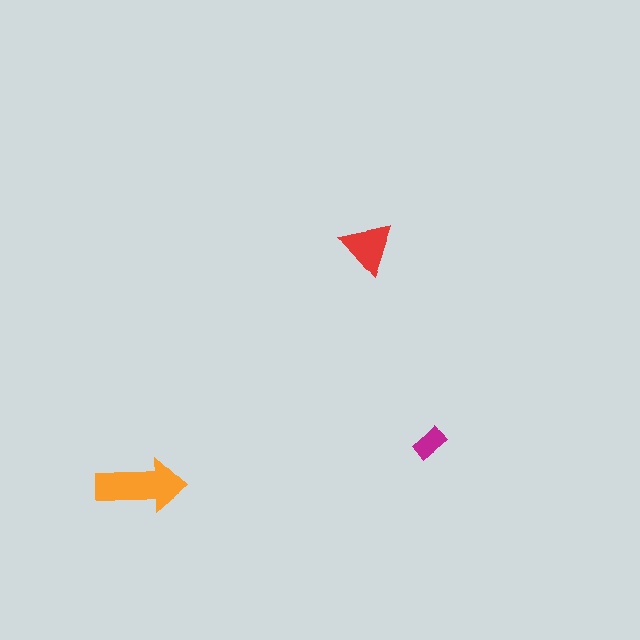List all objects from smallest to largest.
The magenta rectangle, the red triangle, the orange arrow.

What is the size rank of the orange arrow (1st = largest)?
1st.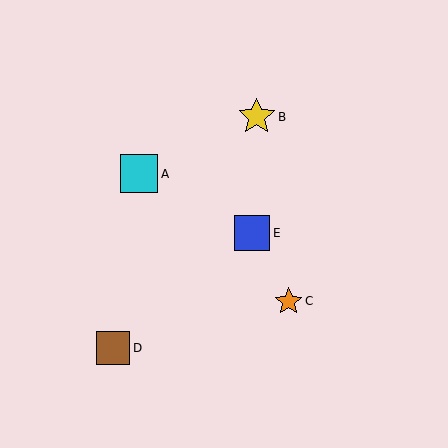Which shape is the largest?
The cyan square (labeled A) is the largest.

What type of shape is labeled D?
Shape D is a brown square.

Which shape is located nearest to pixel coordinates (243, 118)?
The yellow star (labeled B) at (257, 117) is nearest to that location.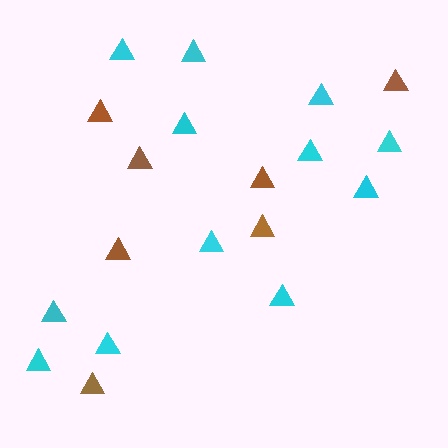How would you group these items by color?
There are 2 groups: one group of cyan triangles (12) and one group of brown triangles (7).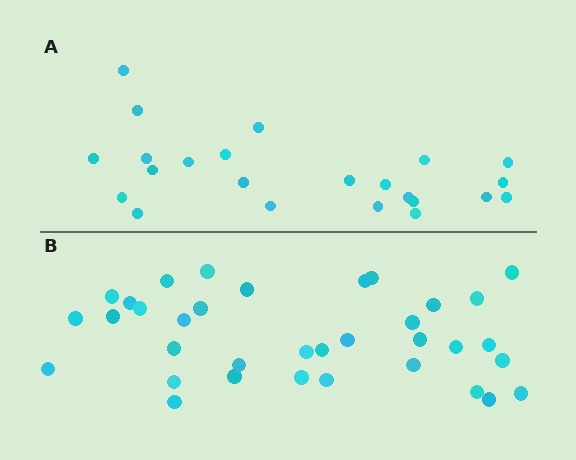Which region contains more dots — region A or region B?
Region B (the bottom region) has more dots.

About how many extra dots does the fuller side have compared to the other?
Region B has roughly 12 or so more dots than region A.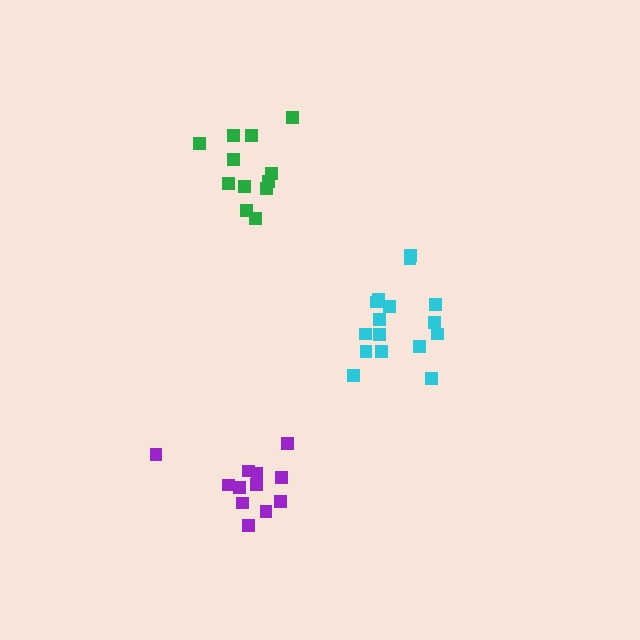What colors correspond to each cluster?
The clusters are colored: purple, cyan, green.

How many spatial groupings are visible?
There are 3 spatial groupings.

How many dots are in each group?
Group 1: 12 dots, Group 2: 16 dots, Group 3: 12 dots (40 total).